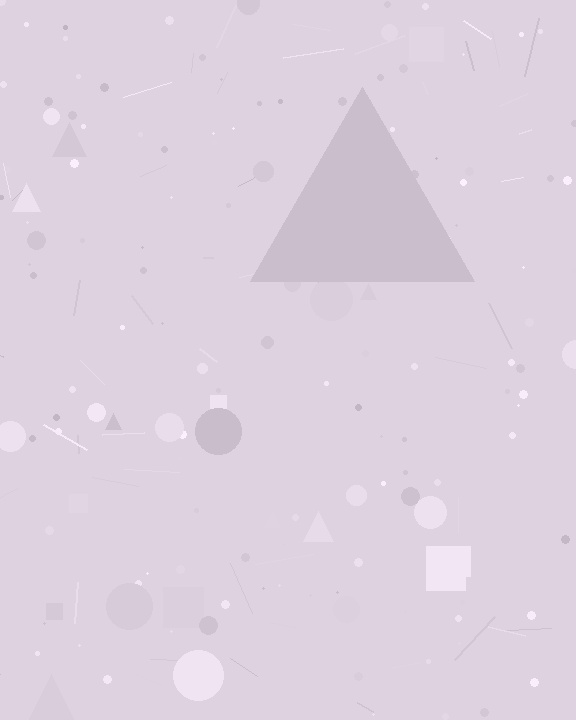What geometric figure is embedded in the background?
A triangle is embedded in the background.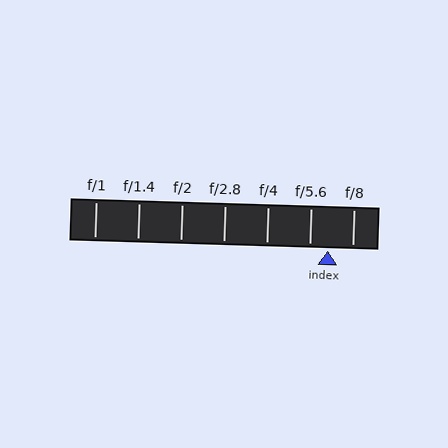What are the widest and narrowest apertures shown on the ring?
The widest aperture shown is f/1 and the narrowest is f/8.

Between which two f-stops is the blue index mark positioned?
The index mark is between f/5.6 and f/8.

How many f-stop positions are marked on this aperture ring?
There are 7 f-stop positions marked.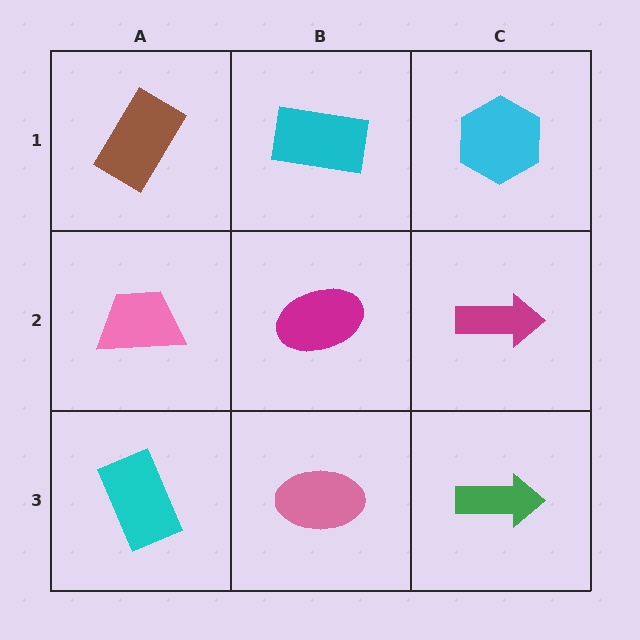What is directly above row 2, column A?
A brown rectangle.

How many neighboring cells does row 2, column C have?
3.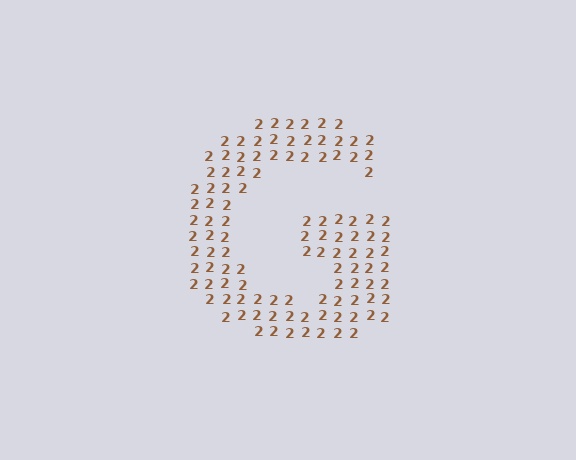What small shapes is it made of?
It is made of small digit 2's.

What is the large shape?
The large shape is the letter G.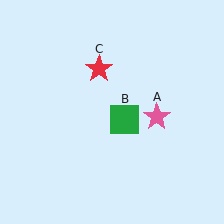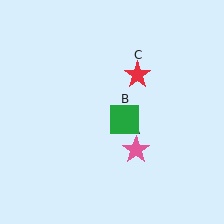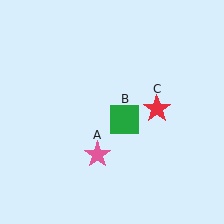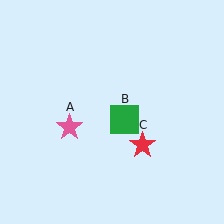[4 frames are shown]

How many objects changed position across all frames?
2 objects changed position: pink star (object A), red star (object C).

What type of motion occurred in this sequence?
The pink star (object A), red star (object C) rotated clockwise around the center of the scene.